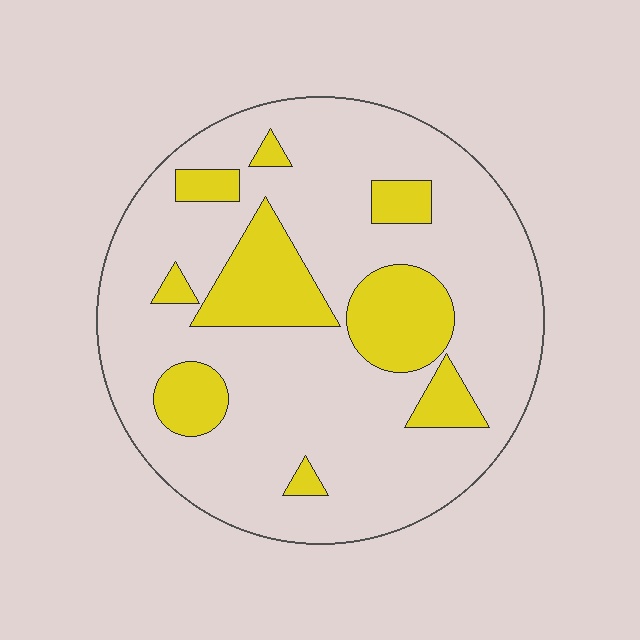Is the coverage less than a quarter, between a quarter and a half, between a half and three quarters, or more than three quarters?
Less than a quarter.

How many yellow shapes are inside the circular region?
9.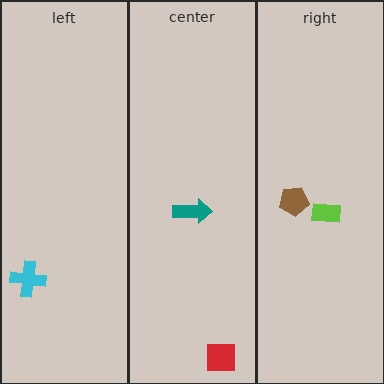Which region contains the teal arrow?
The center region.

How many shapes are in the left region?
1.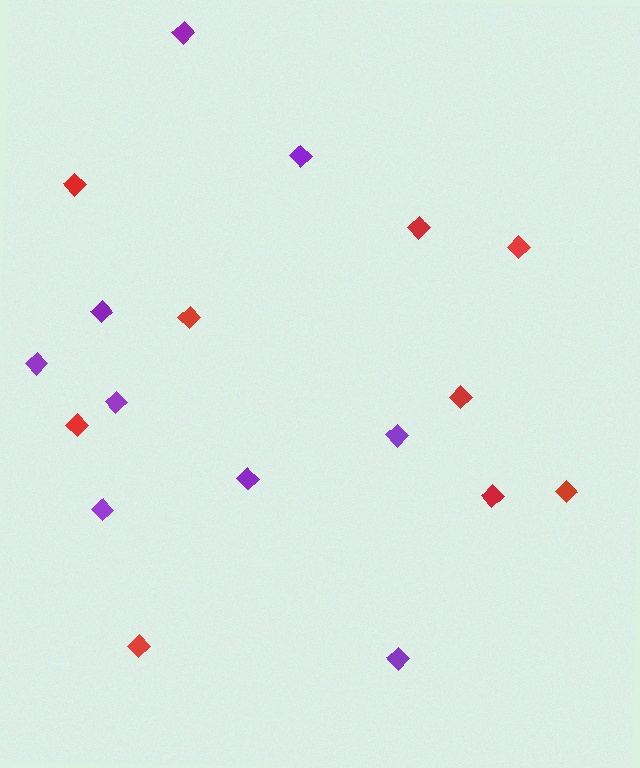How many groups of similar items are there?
There are 2 groups: one group of purple diamonds (9) and one group of red diamonds (9).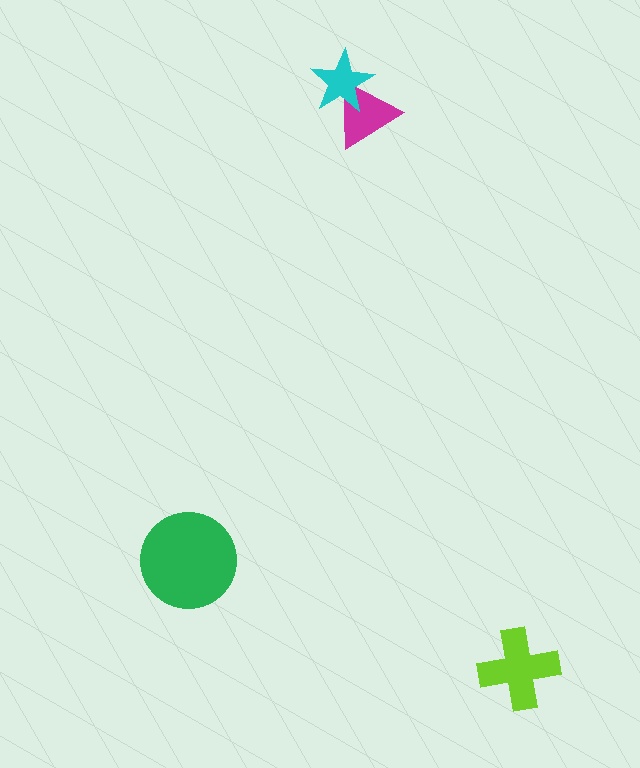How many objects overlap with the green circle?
0 objects overlap with the green circle.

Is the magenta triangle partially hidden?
Yes, it is partially covered by another shape.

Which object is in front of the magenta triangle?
The cyan star is in front of the magenta triangle.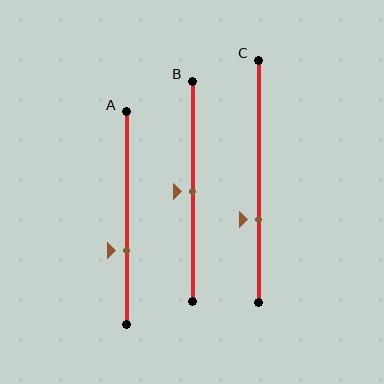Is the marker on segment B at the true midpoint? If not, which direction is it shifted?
Yes, the marker on segment B is at the true midpoint.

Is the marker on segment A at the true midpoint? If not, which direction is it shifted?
No, the marker on segment A is shifted downward by about 16% of the segment length.